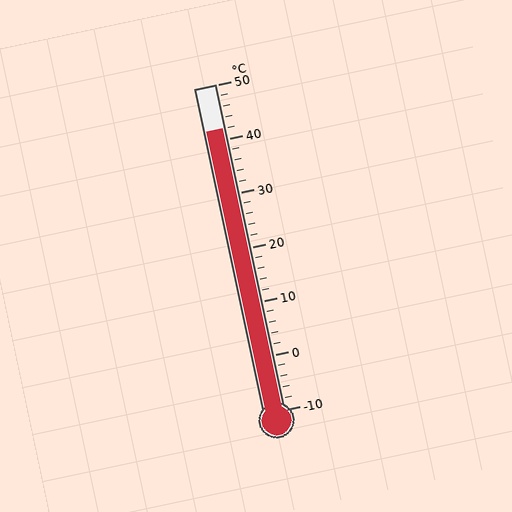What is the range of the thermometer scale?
The thermometer scale ranges from -10°C to 50°C.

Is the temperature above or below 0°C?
The temperature is above 0°C.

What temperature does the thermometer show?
The thermometer shows approximately 42°C.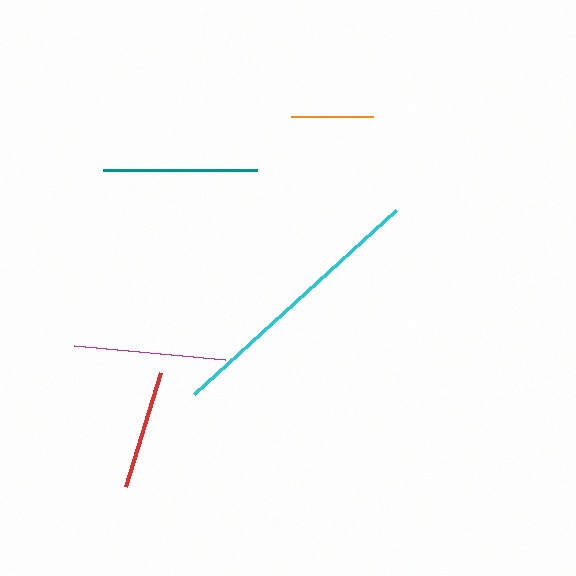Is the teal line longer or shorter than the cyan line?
The cyan line is longer than the teal line.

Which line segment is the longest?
The cyan line is the longest at approximately 274 pixels.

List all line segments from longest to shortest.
From longest to shortest: cyan, teal, magenta, red, orange.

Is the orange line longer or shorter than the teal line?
The teal line is longer than the orange line.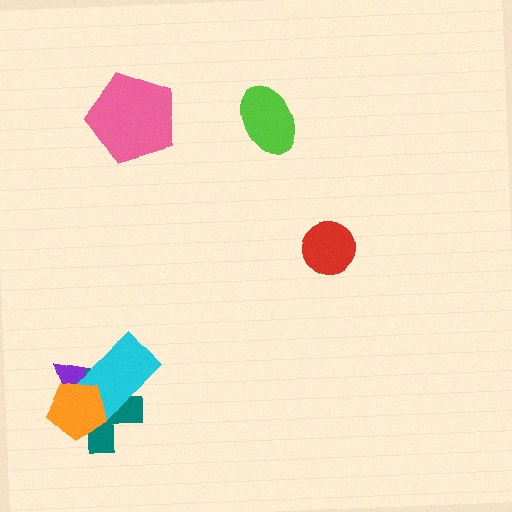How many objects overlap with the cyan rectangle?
3 objects overlap with the cyan rectangle.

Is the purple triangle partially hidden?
Yes, it is partially covered by another shape.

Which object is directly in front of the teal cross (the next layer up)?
The cyan rectangle is directly in front of the teal cross.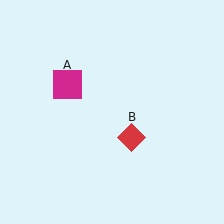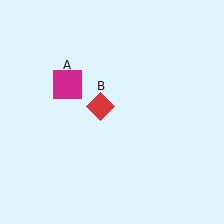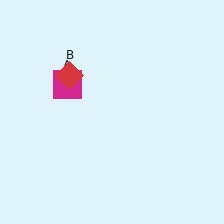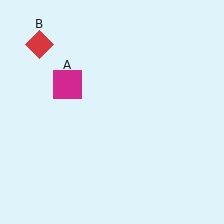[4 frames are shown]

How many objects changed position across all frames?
1 object changed position: red diamond (object B).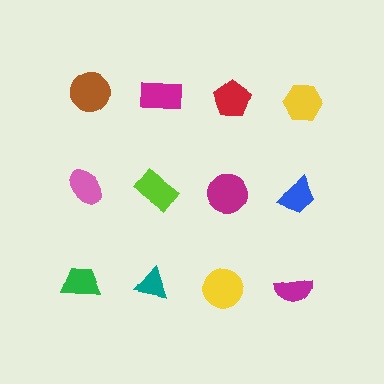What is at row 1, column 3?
A red pentagon.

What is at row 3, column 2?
A teal triangle.